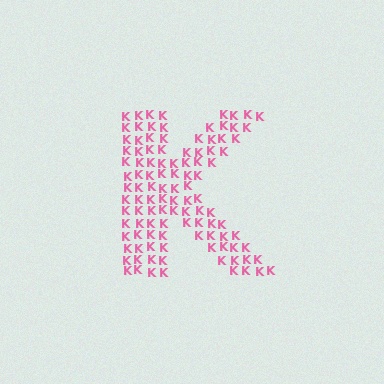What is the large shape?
The large shape is the letter K.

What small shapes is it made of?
It is made of small letter K's.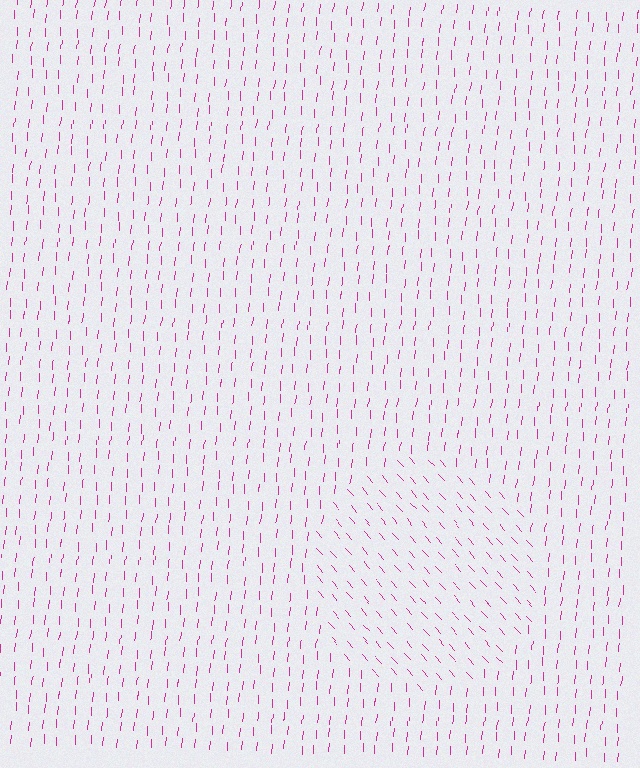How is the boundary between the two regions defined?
The boundary is defined purely by a change in line orientation (approximately 45 degrees difference). All lines are the same color and thickness.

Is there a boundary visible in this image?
Yes, there is a texture boundary formed by a change in line orientation.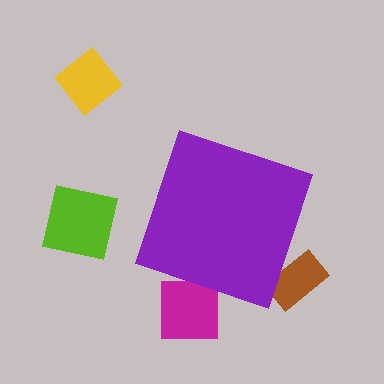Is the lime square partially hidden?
No, the lime square is fully visible.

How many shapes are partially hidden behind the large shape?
2 shapes are partially hidden.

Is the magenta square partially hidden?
Yes, the magenta square is partially hidden behind the purple diamond.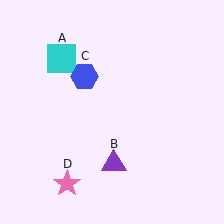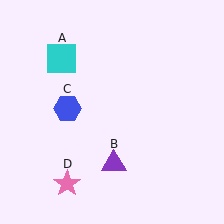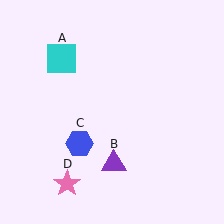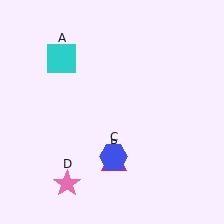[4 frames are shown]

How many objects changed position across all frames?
1 object changed position: blue hexagon (object C).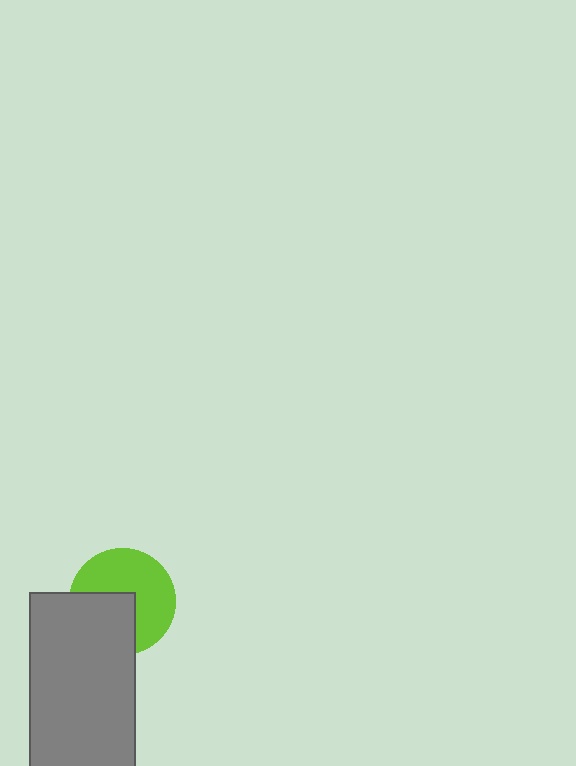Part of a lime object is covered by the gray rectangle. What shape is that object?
It is a circle.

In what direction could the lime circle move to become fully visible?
The lime circle could move toward the upper-right. That would shift it out from behind the gray rectangle entirely.